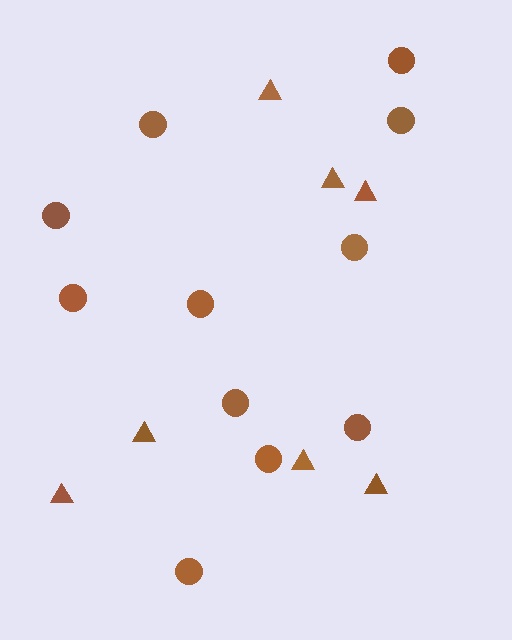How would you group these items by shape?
There are 2 groups: one group of circles (11) and one group of triangles (7).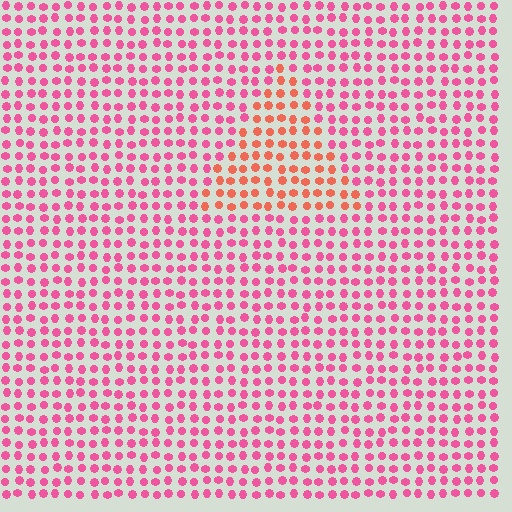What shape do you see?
I see a triangle.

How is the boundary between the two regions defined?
The boundary is defined purely by a slight shift in hue (about 37 degrees). Spacing, size, and orientation are identical on both sides.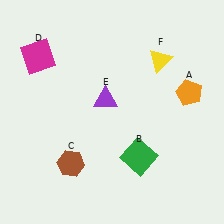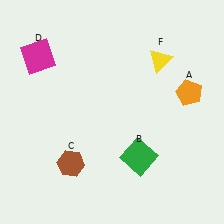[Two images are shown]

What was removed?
The purple triangle (E) was removed in Image 2.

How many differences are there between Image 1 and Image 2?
There is 1 difference between the two images.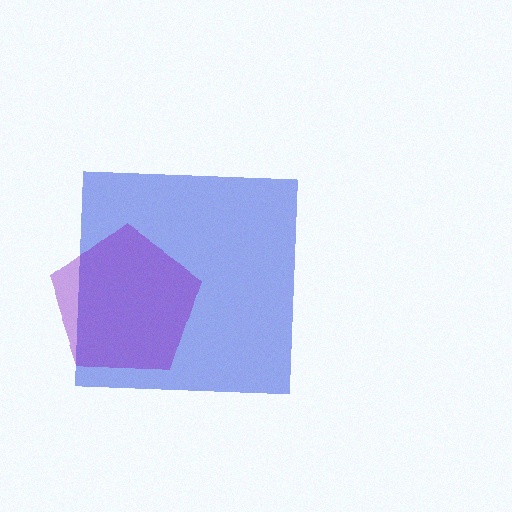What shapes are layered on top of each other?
The layered shapes are: a blue square, a purple pentagon.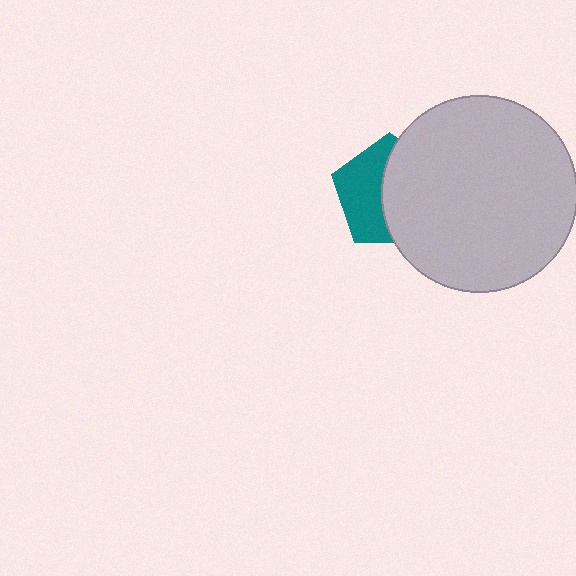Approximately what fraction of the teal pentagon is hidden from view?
Roughly 54% of the teal pentagon is hidden behind the light gray circle.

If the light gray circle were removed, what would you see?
You would see the complete teal pentagon.